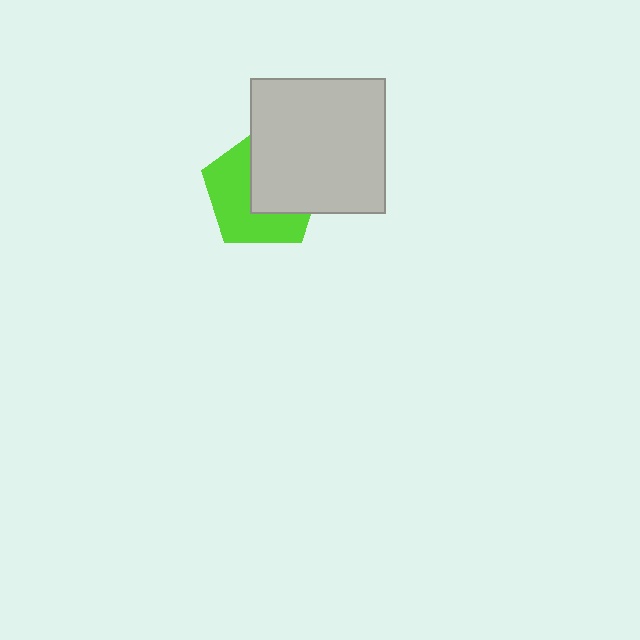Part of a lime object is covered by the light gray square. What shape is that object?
It is a pentagon.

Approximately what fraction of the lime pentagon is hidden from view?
Roughly 48% of the lime pentagon is hidden behind the light gray square.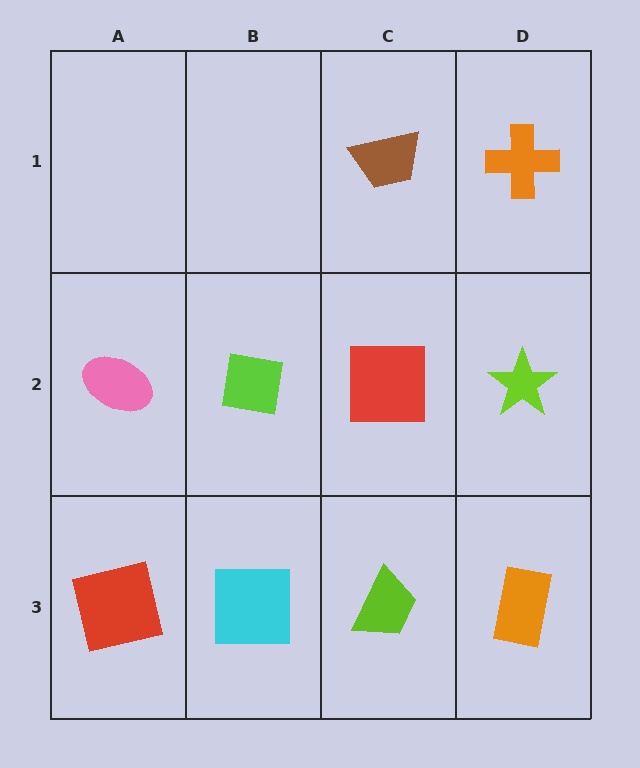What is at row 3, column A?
A red square.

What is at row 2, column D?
A lime star.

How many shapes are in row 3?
4 shapes.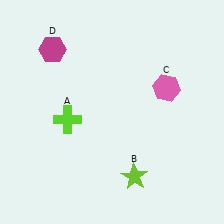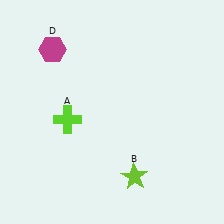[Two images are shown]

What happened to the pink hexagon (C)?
The pink hexagon (C) was removed in Image 2. It was in the top-right area of Image 1.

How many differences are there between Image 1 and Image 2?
There is 1 difference between the two images.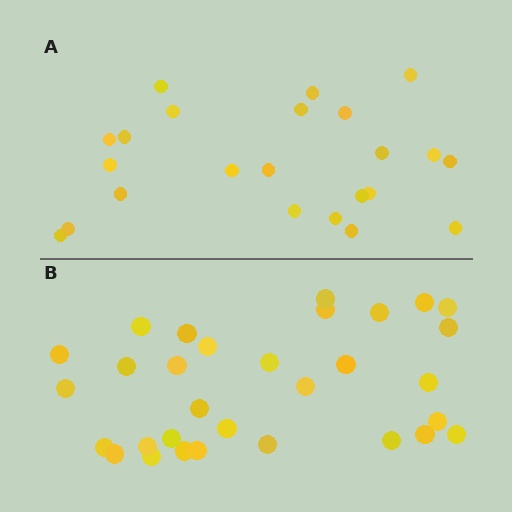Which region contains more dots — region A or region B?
Region B (the bottom region) has more dots.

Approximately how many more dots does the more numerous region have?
Region B has roughly 8 or so more dots than region A.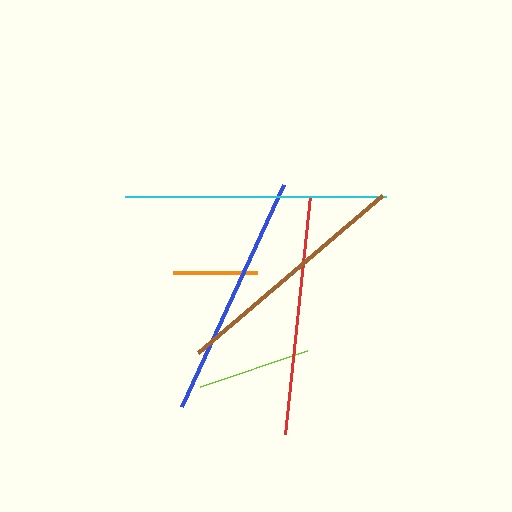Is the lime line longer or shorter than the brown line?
The brown line is longer than the lime line.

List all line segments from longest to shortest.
From longest to shortest: cyan, blue, brown, red, lime, orange.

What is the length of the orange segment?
The orange segment is approximately 84 pixels long.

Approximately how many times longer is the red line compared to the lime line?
The red line is approximately 2.1 times the length of the lime line.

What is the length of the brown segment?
The brown segment is approximately 242 pixels long.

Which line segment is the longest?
The cyan line is the longest at approximately 260 pixels.